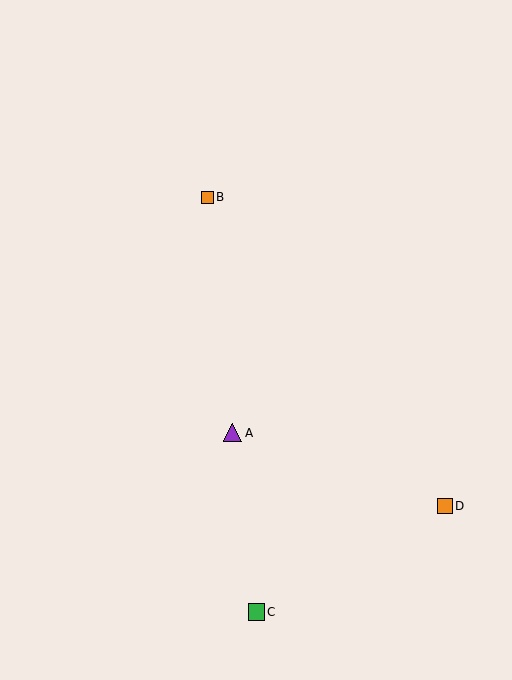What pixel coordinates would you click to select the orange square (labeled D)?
Click at (445, 506) to select the orange square D.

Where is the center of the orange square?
The center of the orange square is at (207, 197).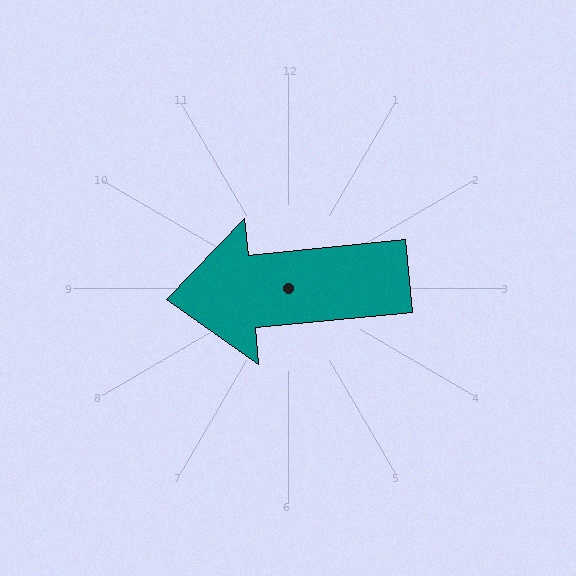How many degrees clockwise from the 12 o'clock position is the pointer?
Approximately 264 degrees.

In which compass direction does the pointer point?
West.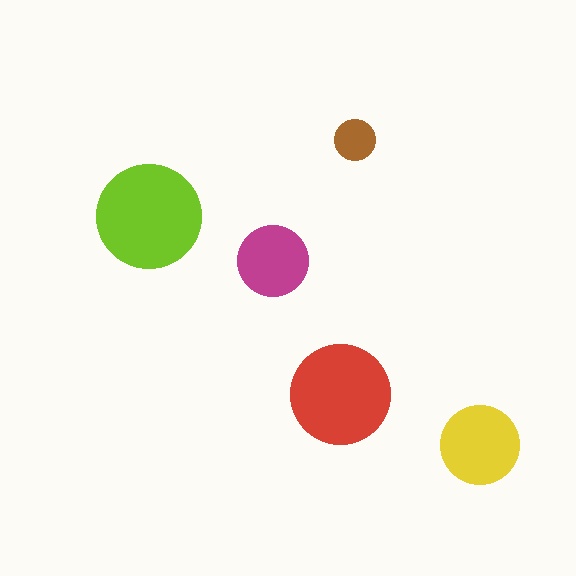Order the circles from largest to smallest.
the lime one, the red one, the yellow one, the magenta one, the brown one.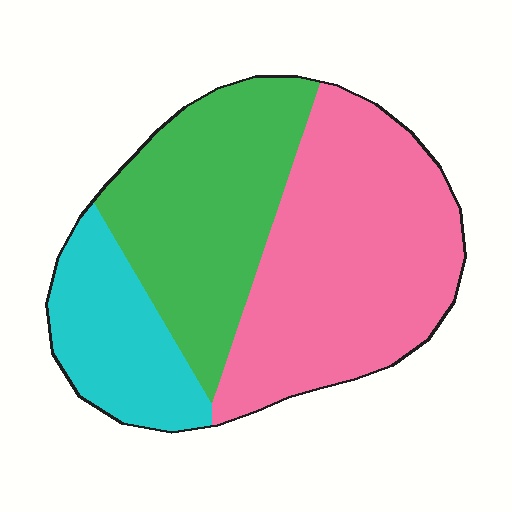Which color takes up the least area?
Cyan, at roughly 20%.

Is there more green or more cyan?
Green.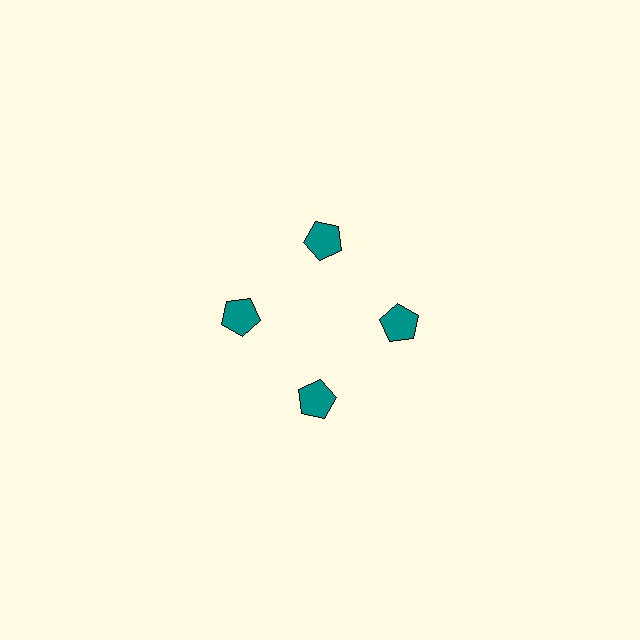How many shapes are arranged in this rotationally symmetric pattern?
There are 4 shapes, arranged in 4 groups of 1.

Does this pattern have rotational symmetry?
Yes, this pattern has 4-fold rotational symmetry. It looks the same after rotating 90 degrees around the center.